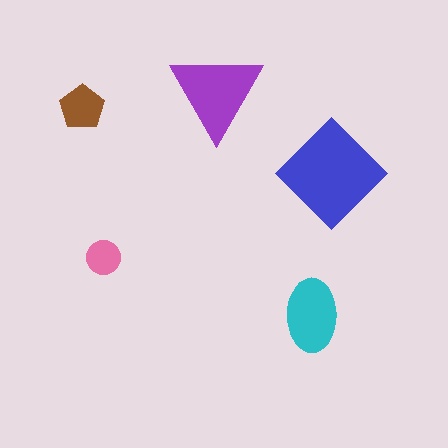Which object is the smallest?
The pink circle.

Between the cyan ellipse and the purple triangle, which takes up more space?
The purple triangle.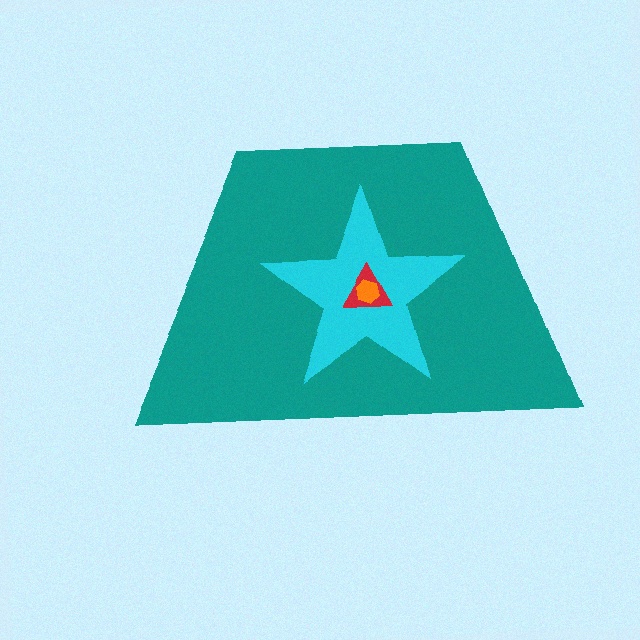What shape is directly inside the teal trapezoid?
The cyan star.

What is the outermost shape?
The teal trapezoid.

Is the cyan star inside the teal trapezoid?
Yes.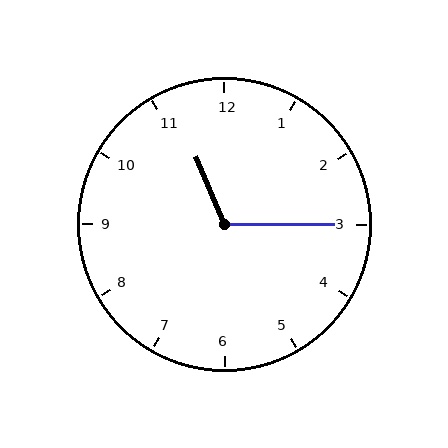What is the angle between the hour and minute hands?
Approximately 112 degrees.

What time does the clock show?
11:15.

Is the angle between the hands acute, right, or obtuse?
It is obtuse.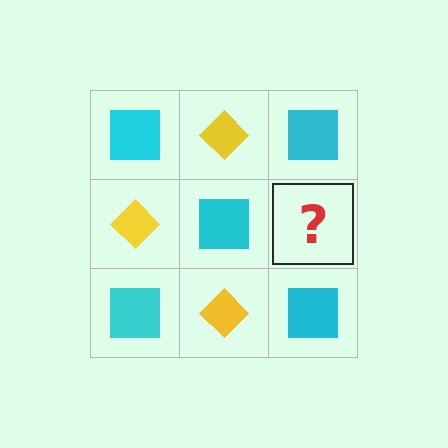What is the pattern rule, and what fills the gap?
The rule is that it alternates cyan square and yellow diamond in a checkerboard pattern. The gap should be filled with a yellow diamond.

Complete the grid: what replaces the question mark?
The question mark should be replaced with a yellow diamond.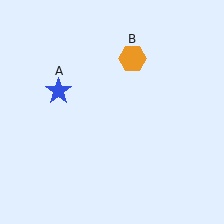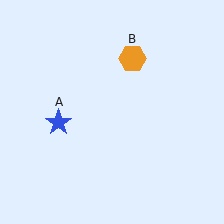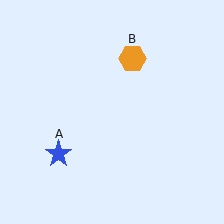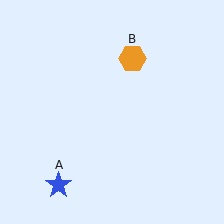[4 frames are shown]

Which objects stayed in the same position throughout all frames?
Orange hexagon (object B) remained stationary.